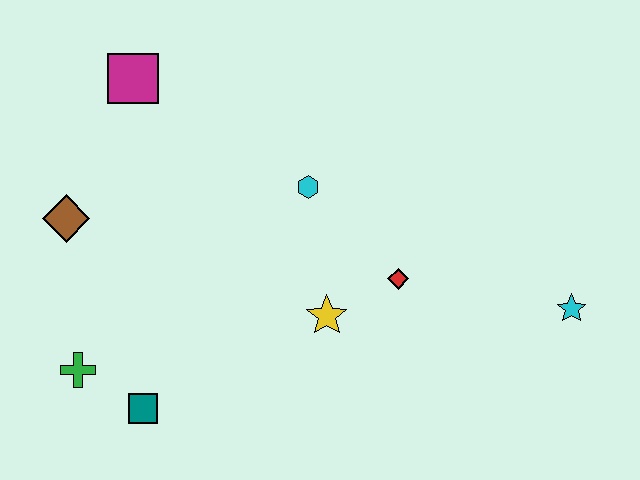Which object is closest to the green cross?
The teal square is closest to the green cross.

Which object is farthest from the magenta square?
The cyan star is farthest from the magenta square.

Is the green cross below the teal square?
No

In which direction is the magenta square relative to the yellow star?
The magenta square is above the yellow star.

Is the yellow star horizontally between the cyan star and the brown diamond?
Yes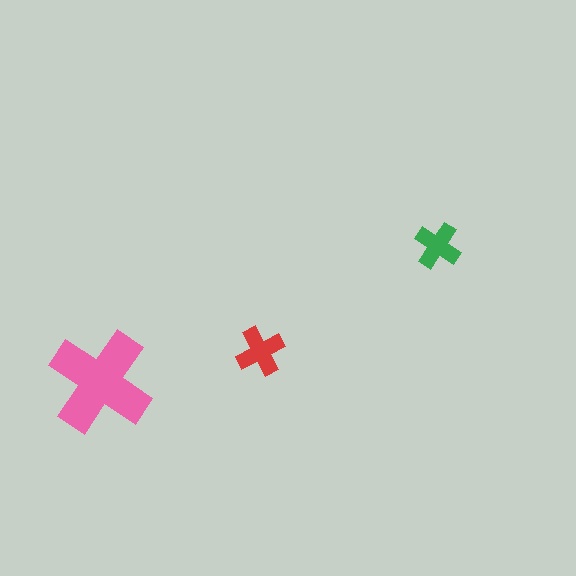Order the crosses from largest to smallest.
the pink one, the red one, the green one.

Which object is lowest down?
The pink cross is bottommost.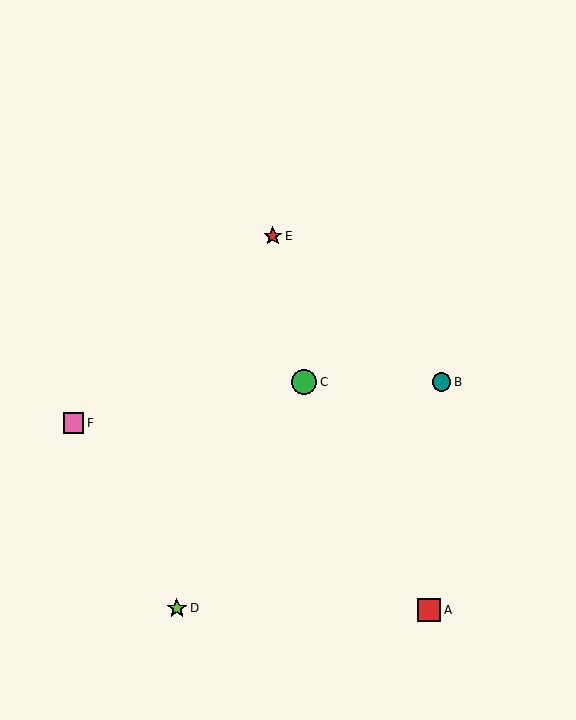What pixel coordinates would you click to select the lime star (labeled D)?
Click at (177, 608) to select the lime star D.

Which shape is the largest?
The green circle (labeled C) is the largest.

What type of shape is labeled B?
Shape B is a teal circle.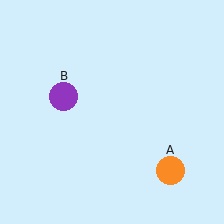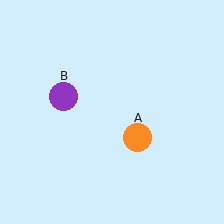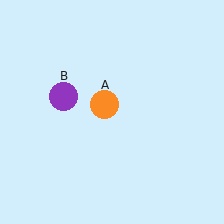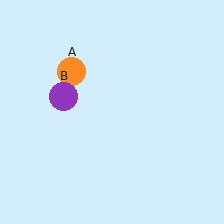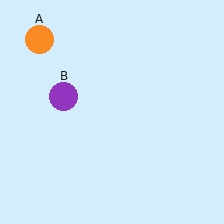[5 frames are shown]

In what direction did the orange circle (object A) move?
The orange circle (object A) moved up and to the left.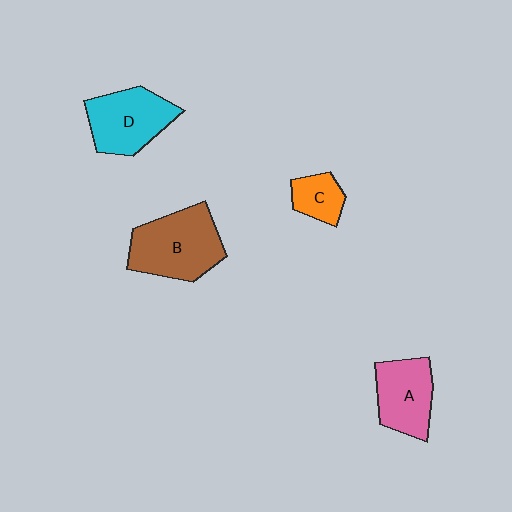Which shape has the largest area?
Shape B (brown).